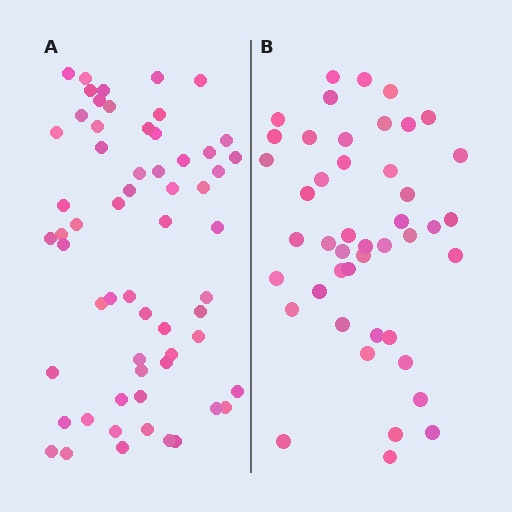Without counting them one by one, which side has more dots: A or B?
Region A (the left region) has more dots.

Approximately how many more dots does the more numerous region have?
Region A has approximately 15 more dots than region B.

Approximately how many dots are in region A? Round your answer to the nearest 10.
About 60 dots.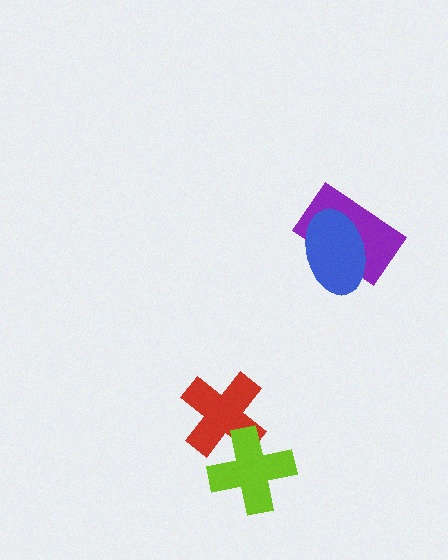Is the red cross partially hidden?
Yes, it is partially covered by another shape.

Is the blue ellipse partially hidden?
No, no other shape covers it.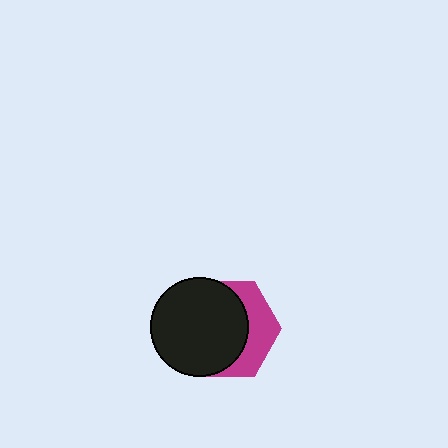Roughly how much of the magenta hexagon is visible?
A small part of it is visible (roughly 35%).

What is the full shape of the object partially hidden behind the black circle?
The partially hidden object is a magenta hexagon.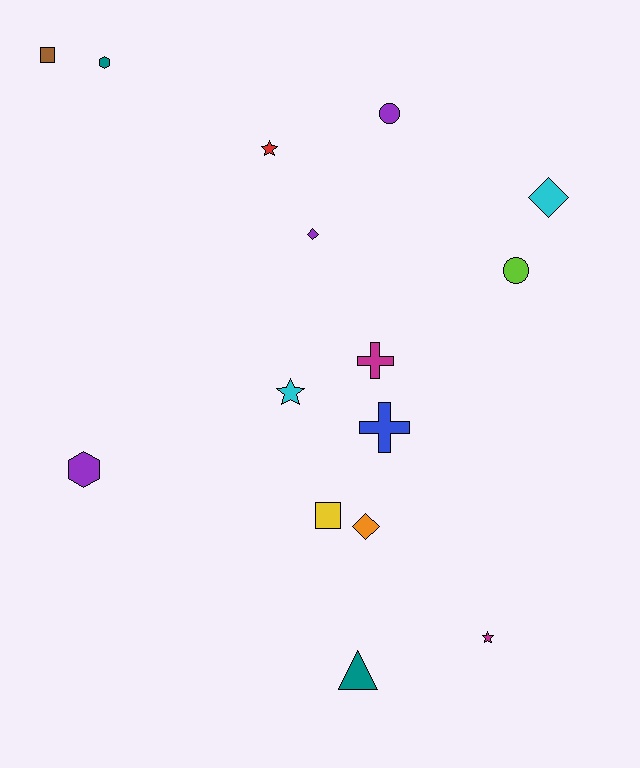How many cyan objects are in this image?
There are 2 cyan objects.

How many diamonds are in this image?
There are 3 diamonds.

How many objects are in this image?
There are 15 objects.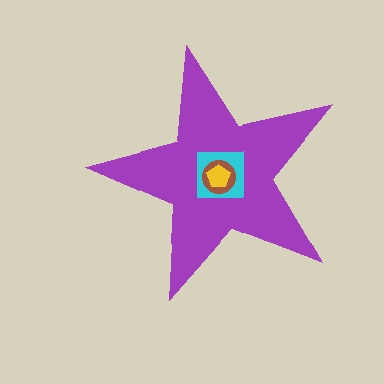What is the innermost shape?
The yellow pentagon.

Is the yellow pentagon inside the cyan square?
Yes.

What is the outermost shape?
The purple star.